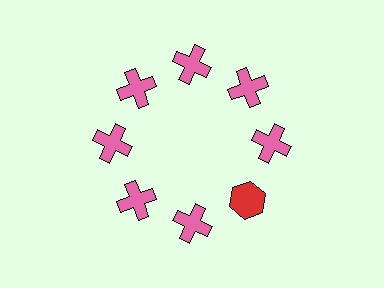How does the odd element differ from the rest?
It differs in both color (red instead of pink) and shape (hexagon instead of cross).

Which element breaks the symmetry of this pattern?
The red hexagon at roughly the 4 o'clock position breaks the symmetry. All other shapes are pink crosses.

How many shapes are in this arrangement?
There are 8 shapes arranged in a ring pattern.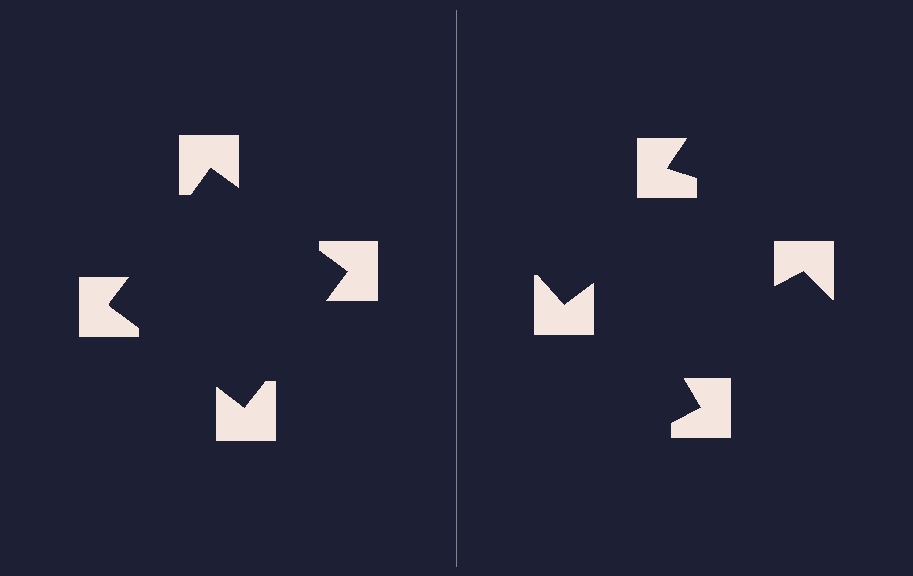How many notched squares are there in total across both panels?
8 — 4 on each side.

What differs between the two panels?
The notched squares are positioned identically on both sides; only the wedge orientations differ. On the left they align to a square; on the right they are misaligned.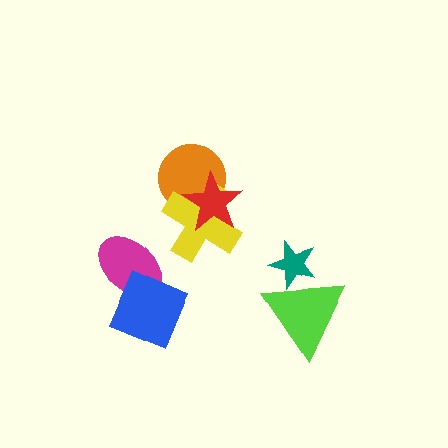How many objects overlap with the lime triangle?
1 object overlaps with the lime triangle.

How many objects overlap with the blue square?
1 object overlaps with the blue square.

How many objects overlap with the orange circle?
2 objects overlap with the orange circle.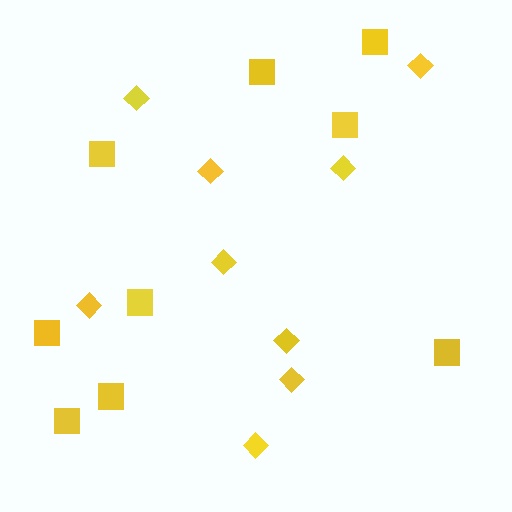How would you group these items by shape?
There are 2 groups: one group of diamonds (9) and one group of squares (9).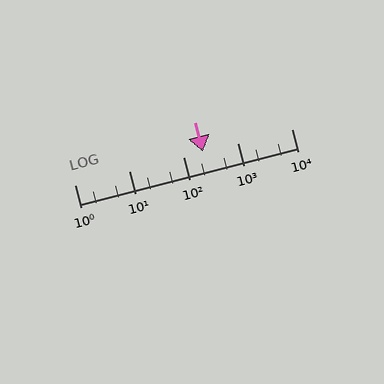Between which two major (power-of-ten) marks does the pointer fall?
The pointer is between 100 and 1000.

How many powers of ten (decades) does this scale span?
The scale spans 4 decades, from 1 to 10000.